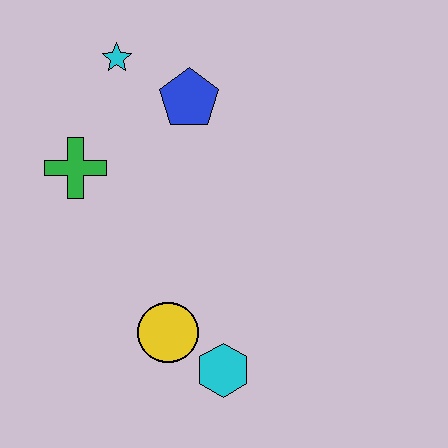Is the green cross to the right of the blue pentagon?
No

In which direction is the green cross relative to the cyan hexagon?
The green cross is above the cyan hexagon.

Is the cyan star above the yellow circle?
Yes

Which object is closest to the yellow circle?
The cyan hexagon is closest to the yellow circle.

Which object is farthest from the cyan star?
The cyan hexagon is farthest from the cyan star.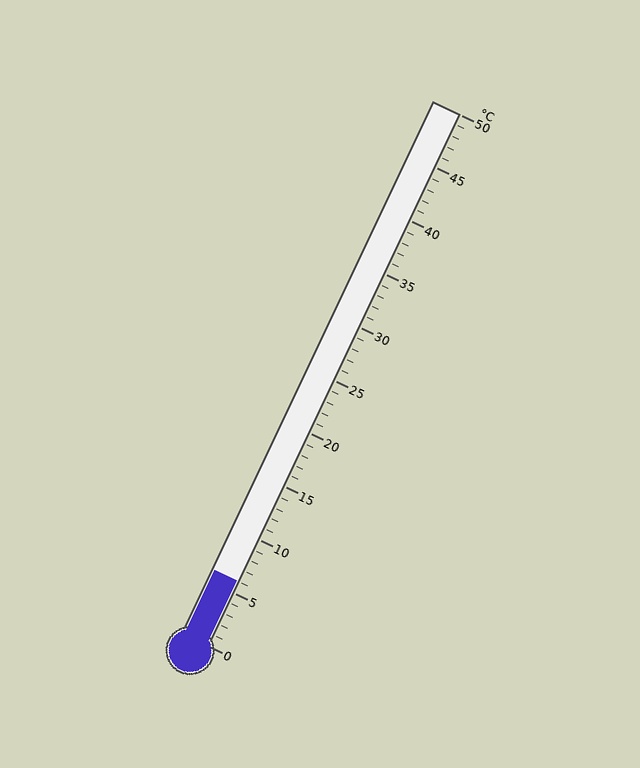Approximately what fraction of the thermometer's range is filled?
The thermometer is filled to approximately 10% of its range.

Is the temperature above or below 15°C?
The temperature is below 15°C.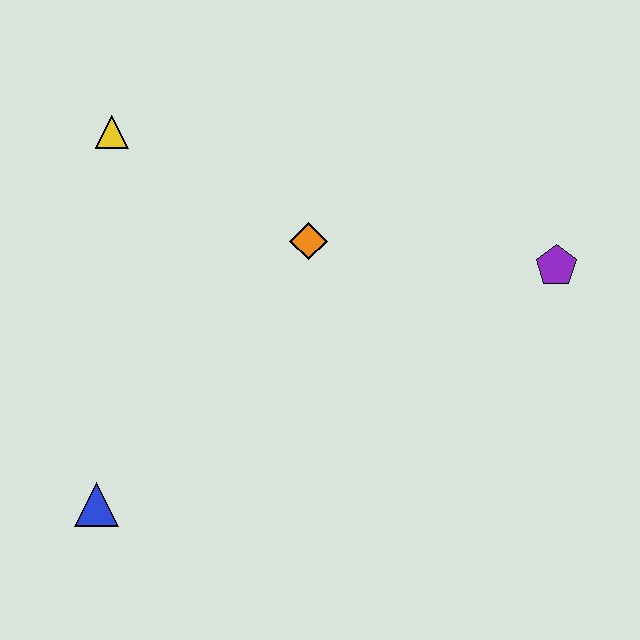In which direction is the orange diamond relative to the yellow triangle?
The orange diamond is to the right of the yellow triangle.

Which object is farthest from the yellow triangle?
The purple pentagon is farthest from the yellow triangle.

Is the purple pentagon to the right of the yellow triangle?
Yes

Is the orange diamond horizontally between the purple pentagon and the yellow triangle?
Yes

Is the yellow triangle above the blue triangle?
Yes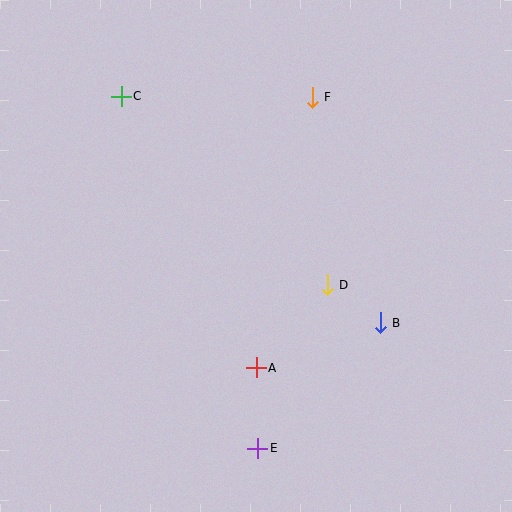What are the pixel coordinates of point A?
Point A is at (256, 368).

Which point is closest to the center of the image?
Point D at (327, 285) is closest to the center.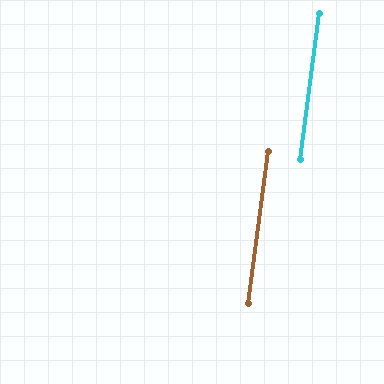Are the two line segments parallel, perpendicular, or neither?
Parallel — their directions differ by only 0.0°.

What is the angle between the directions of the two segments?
Approximately 0 degrees.